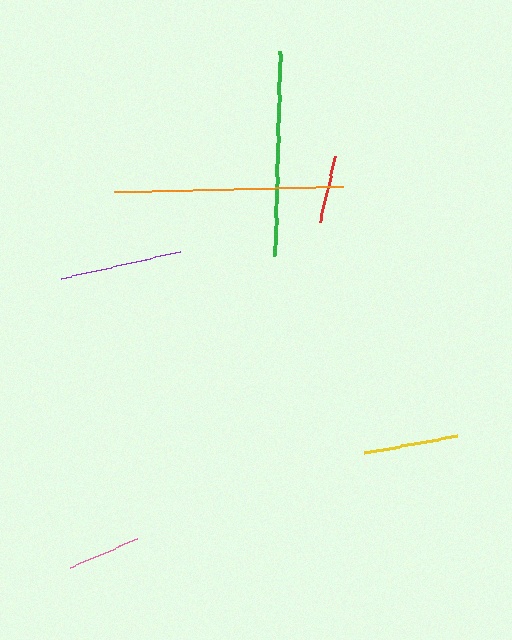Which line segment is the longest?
The orange line is the longest at approximately 229 pixels.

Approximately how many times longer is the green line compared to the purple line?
The green line is approximately 1.7 times the length of the purple line.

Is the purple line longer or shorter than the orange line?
The orange line is longer than the purple line.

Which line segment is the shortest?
The red line is the shortest at approximately 68 pixels.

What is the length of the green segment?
The green segment is approximately 204 pixels long.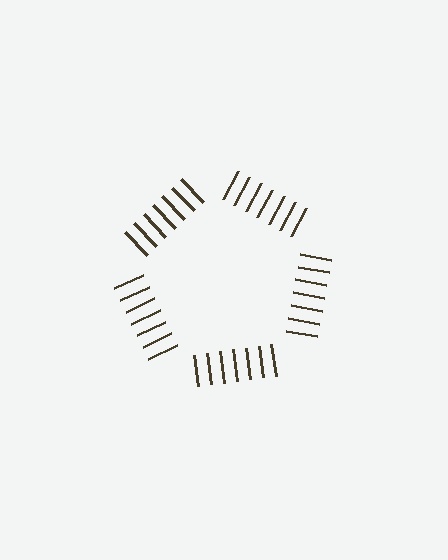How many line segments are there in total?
35 — 7 along each of the 5 edges.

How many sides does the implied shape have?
5 sides — the line-ends trace a pentagon.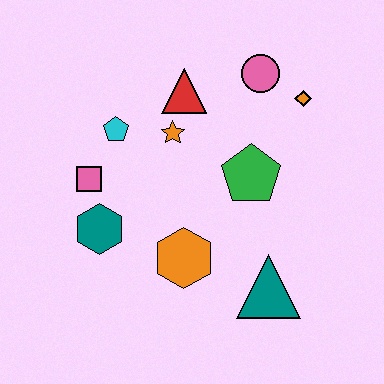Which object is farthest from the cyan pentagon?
The teal triangle is farthest from the cyan pentagon.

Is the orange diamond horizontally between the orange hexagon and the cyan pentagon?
No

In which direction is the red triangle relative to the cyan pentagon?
The red triangle is to the right of the cyan pentagon.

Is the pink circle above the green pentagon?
Yes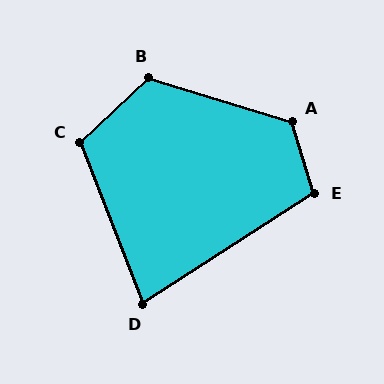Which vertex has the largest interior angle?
A, at approximately 124 degrees.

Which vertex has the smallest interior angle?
D, at approximately 78 degrees.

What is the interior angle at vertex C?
Approximately 112 degrees (obtuse).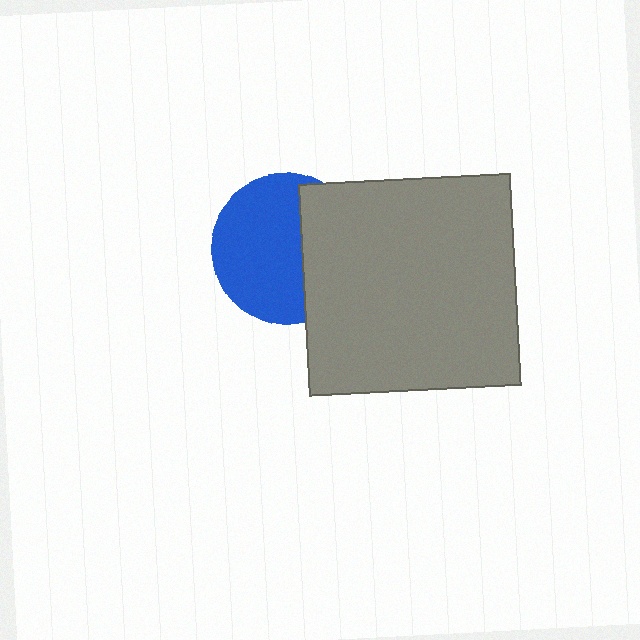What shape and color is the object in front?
The object in front is a gray square.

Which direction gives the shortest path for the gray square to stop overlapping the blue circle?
Moving right gives the shortest separation.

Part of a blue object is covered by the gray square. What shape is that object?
It is a circle.